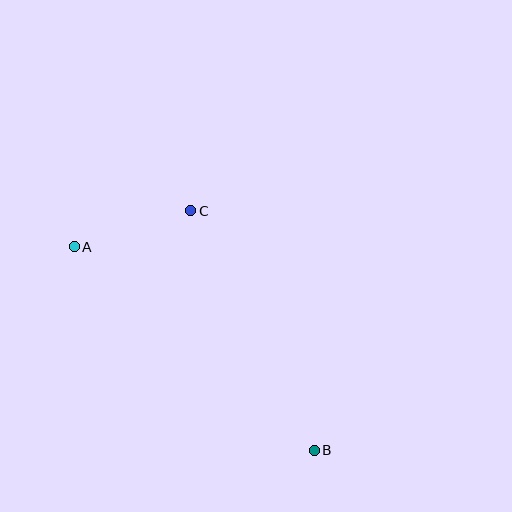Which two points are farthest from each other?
Points A and B are farthest from each other.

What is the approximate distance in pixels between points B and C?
The distance between B and C is approximately 269 pixels.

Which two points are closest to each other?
Points A and C are closest to each other.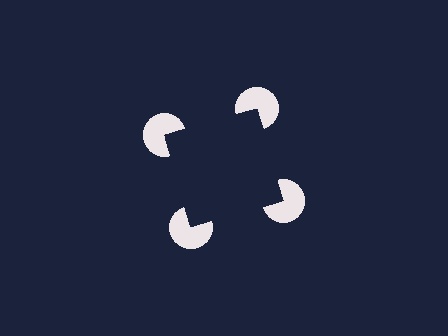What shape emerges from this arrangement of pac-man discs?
An illusory square — its edges are inferred from the aligned wedge cuts in the pac-man discs, not physically drawn.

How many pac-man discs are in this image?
There are 4 — one at each vertex of the illusory square.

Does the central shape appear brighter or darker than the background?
It typically appears slightly darker than the background, even though no actual brightness change is drawn.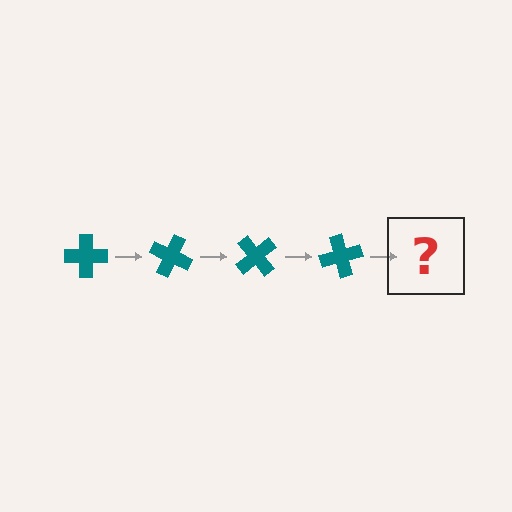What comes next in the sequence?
The next element should be a teal cross rotated 100 degrees.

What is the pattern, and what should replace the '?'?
The pattern is that the cross rotates 25 degrees each step. The '?' should be a teal cross rotated 100 degrees.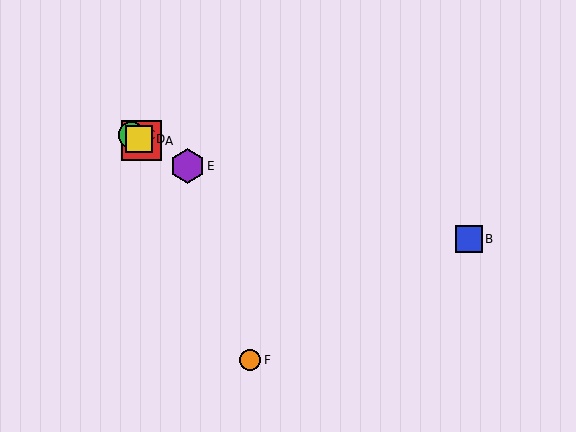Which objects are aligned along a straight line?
Objects A, C, D, E are aligned along a straight line.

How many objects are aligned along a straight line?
4 objects (A, C, D, E) are aligned along a straight line.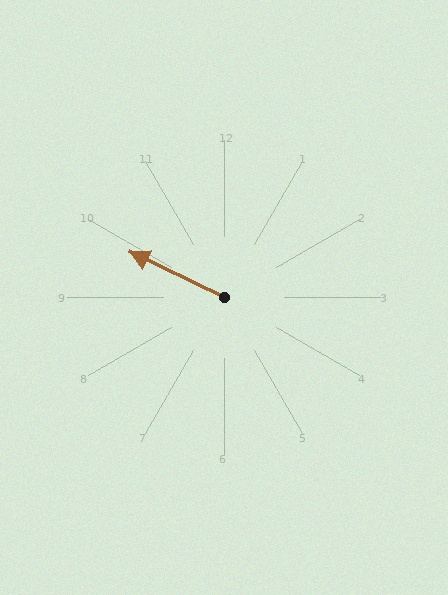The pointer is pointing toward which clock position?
Roughly 10 o'clock.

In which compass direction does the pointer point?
Northwest.